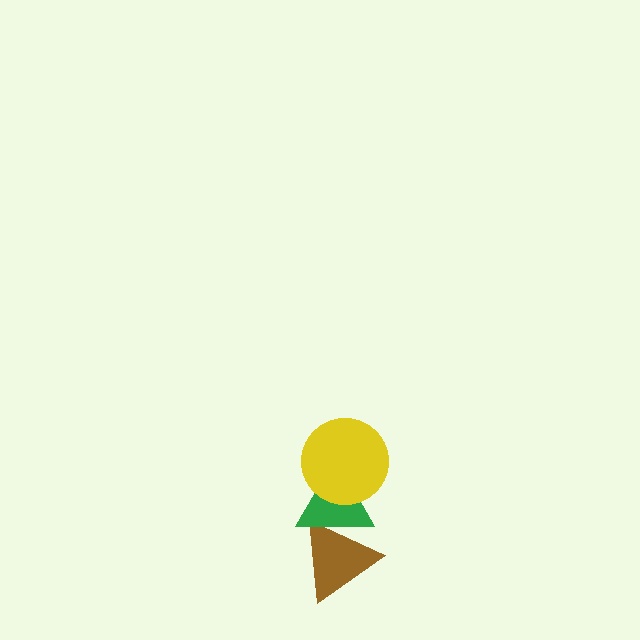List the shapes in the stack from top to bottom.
From top to bottom: the yellow circle, the green triangle, the brown triangle.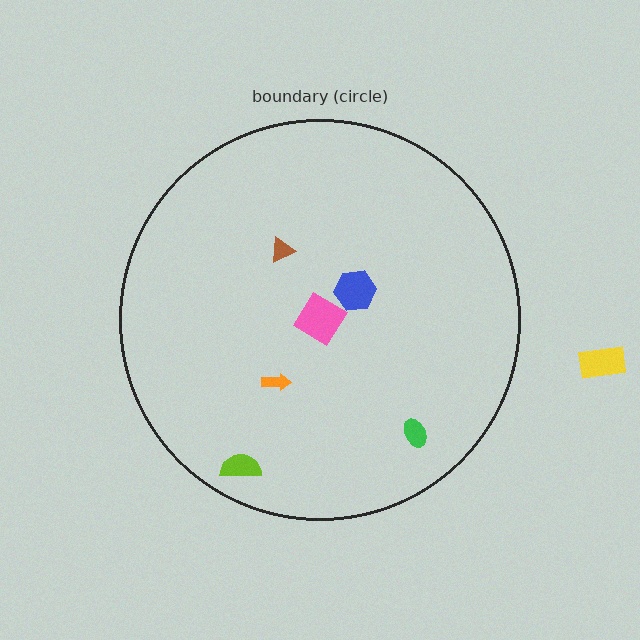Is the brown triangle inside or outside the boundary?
Inside.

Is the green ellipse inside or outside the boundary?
Inside.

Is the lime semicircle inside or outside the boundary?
Inside.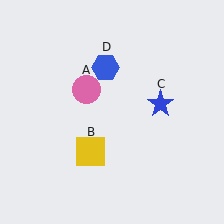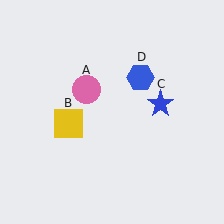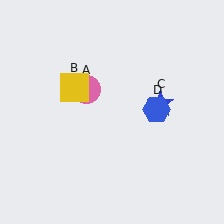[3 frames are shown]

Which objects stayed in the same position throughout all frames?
Pink circle (object A) and blue star (object C) remained stationary.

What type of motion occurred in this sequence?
The yellow square (object B), blue hexagon (object D) rotated clockwise around the center of the scene.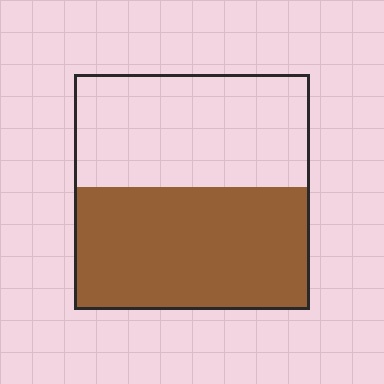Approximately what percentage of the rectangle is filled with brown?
Approximately 50%.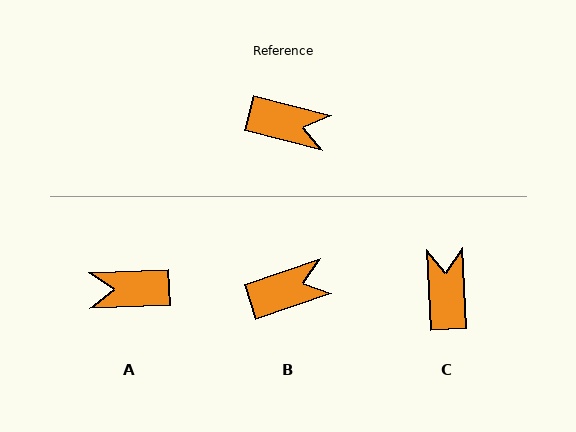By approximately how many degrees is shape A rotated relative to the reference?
Approximately 163 degrees clockwise.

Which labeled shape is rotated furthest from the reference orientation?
A, about 163 degrees away.